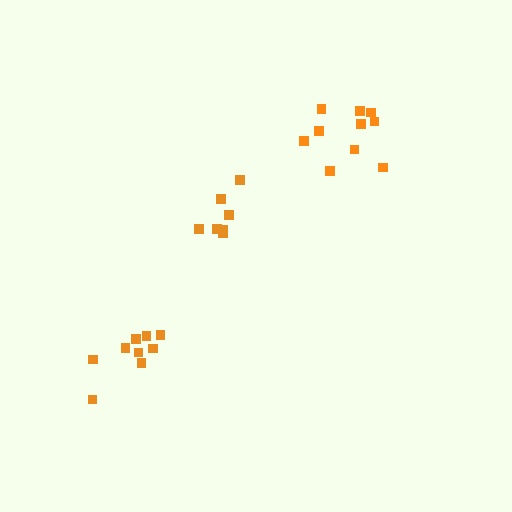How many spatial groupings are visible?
There are 3 spatial groupings.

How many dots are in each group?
Group 1: 10 dots, Group 2: 7 dots, Group 3: 9 dots (26 total).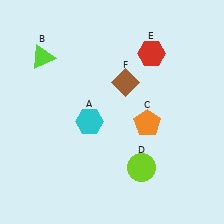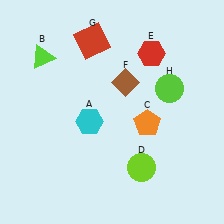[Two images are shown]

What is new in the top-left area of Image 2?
A red square (G) was added in the top-left area of Image 2.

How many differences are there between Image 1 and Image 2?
There are 2 differences between the two images.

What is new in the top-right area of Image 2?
A lime circle (H) was added in the top-right area of Image 2.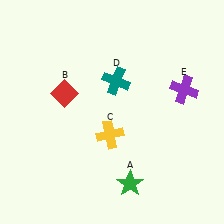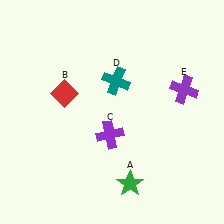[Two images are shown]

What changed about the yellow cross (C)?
In Image 1, C is yellow. In Image 2, it changed to purple.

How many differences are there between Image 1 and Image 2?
There is 1 difference between the two images.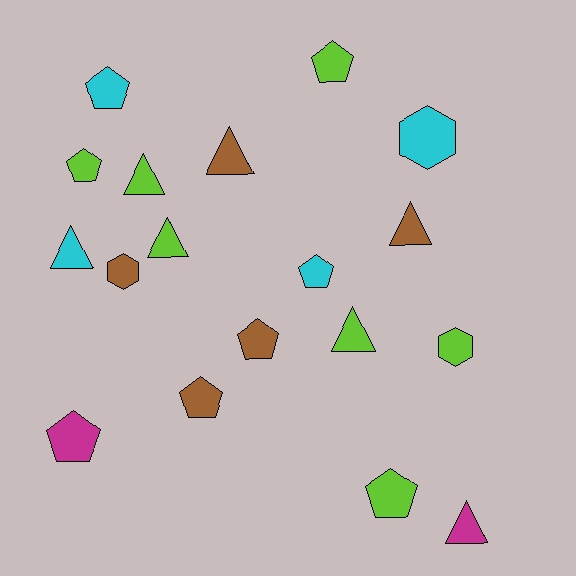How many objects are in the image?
There are 18 objects.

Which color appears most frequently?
Lime, with 7 objects.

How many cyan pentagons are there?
There are 2 cyan pentagons.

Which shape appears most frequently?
Pentagon, with 8 objects.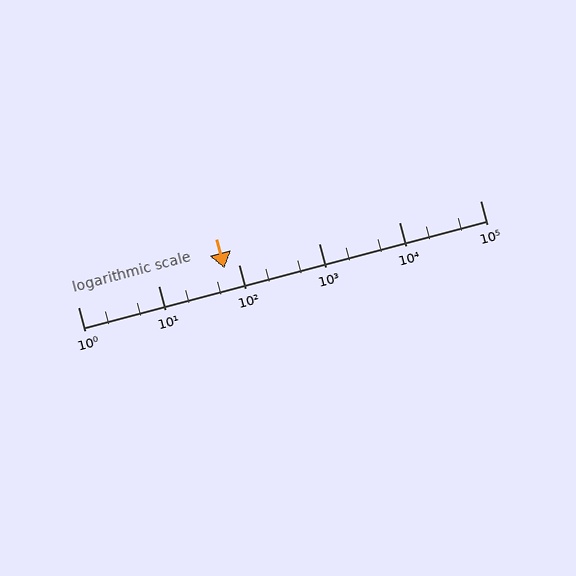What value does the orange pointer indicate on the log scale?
The pointer indicates approximately 67.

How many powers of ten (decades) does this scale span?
The scale spans 5 decades, from 1 to 100000.